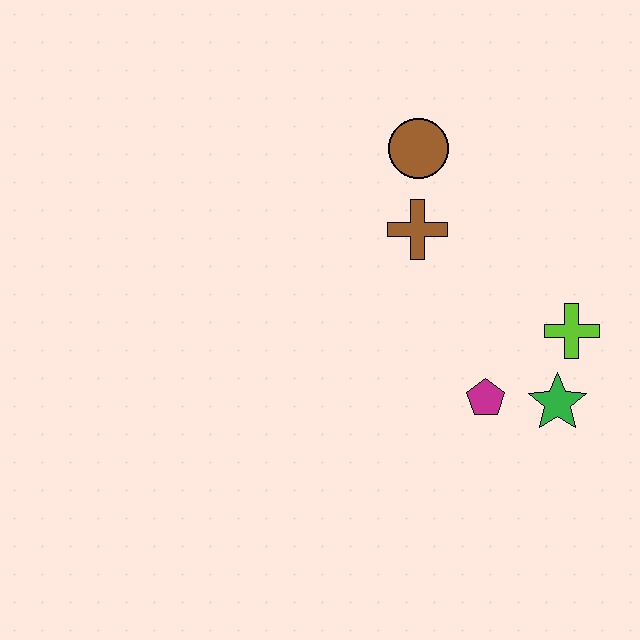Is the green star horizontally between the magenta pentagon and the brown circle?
No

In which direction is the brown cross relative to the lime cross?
The brown cross is to the left of the lime cross.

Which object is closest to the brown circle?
The brown cross is closest to the brown circle.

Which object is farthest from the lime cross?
The brown circle is farthest from the lime cross.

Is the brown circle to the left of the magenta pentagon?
Yes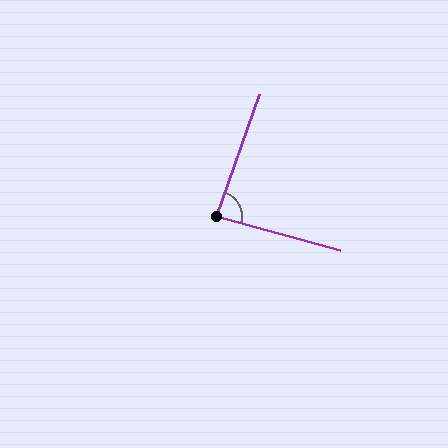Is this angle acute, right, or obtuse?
It is approximately a right angle.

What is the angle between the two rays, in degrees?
Approximately 86 degrees.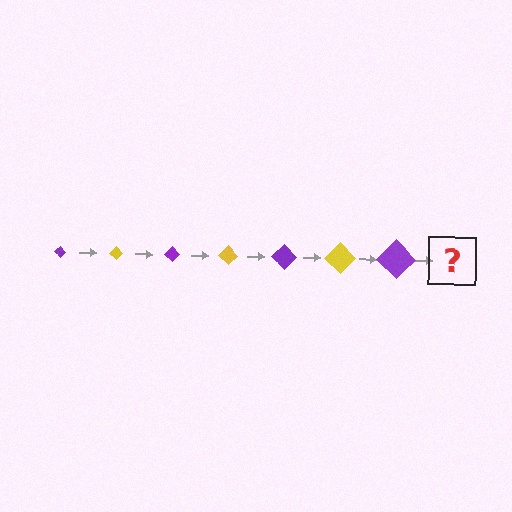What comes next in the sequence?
The next element should be a yellow diamond, larger than the previous one.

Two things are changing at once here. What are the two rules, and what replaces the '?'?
The two rules are that the diamond grows larger each step and the color cycles through purple and yellow. The '?' should be a yellow diamond, larger than the previous one.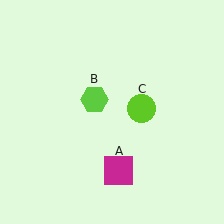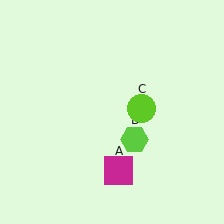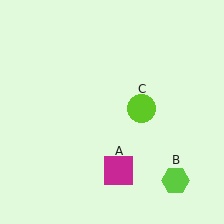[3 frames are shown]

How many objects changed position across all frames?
1 object changed position: lime hexagon (object B).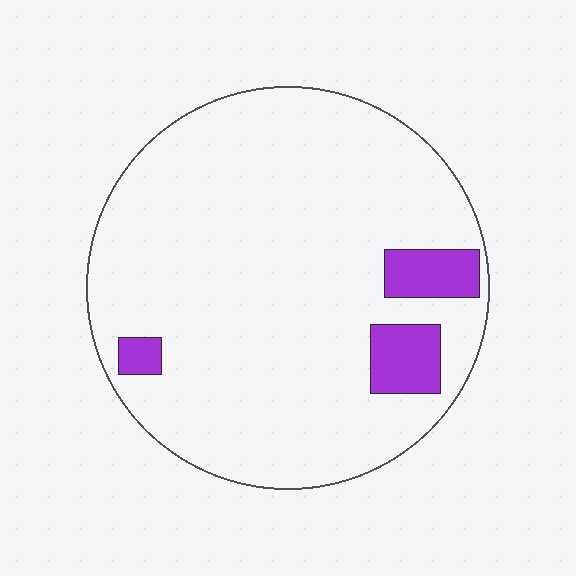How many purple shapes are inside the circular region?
3.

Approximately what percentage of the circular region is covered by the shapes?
Approximately 10%.